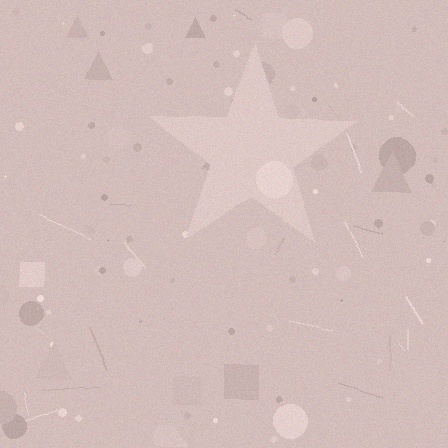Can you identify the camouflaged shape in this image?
The camouflaged shape is a star.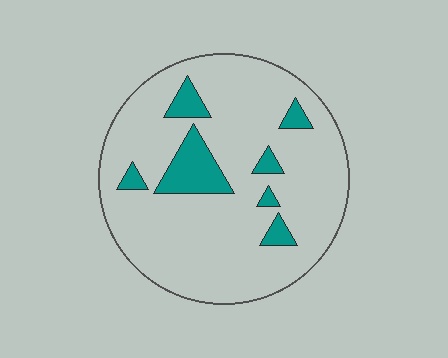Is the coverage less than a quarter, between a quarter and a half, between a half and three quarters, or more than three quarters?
Less than a quarter.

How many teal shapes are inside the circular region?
7.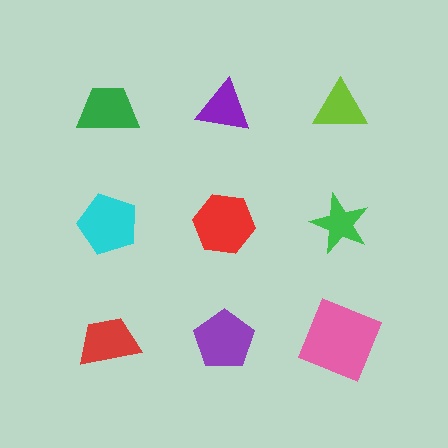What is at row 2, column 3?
A green star.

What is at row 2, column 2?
A red hexagon.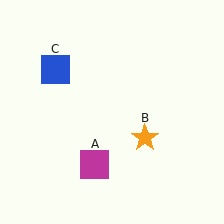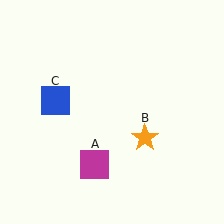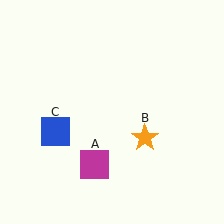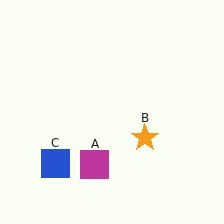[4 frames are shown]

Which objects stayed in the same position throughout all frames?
Magenta square (object A) and orange star (object B) remained stationary.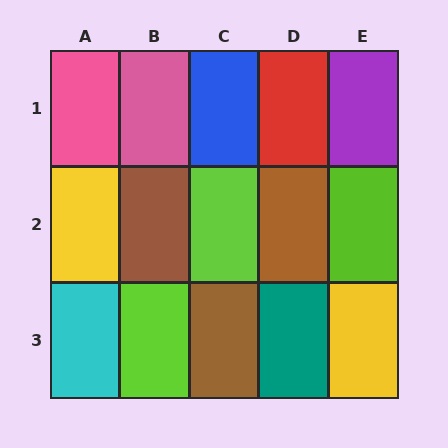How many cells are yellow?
2 cells are yellow.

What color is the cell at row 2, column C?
Lime.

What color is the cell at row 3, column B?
Lime.